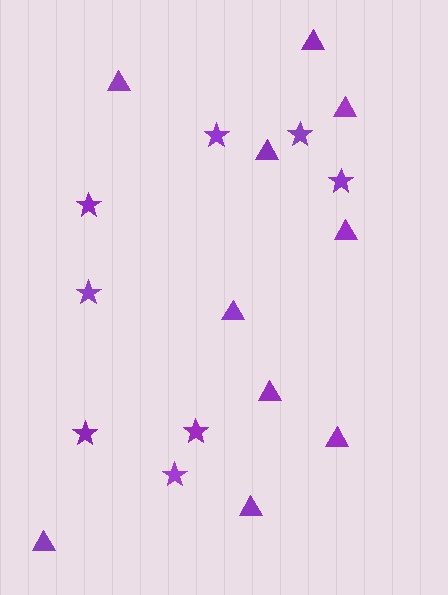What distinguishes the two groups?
There are 2 groups: one group of stars (8) and one group of triangles (10).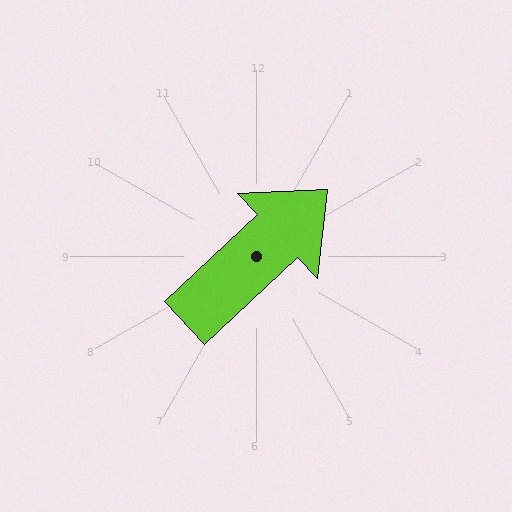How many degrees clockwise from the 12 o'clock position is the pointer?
Approximately 47 degrees.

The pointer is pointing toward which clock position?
Roughly 2 o'clock.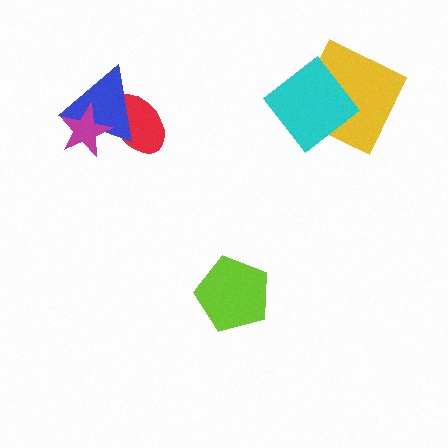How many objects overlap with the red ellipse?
2 objects overlap with the red ellipse.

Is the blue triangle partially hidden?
Yes, it is partially covered by another shape.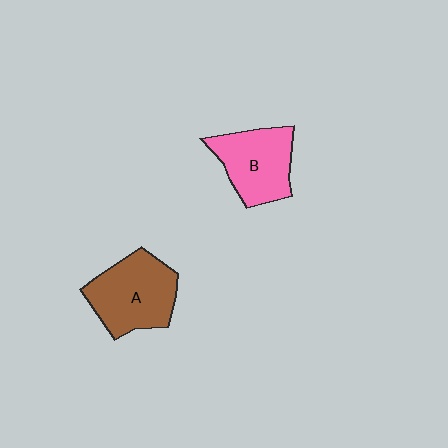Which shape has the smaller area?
Shape B (pink).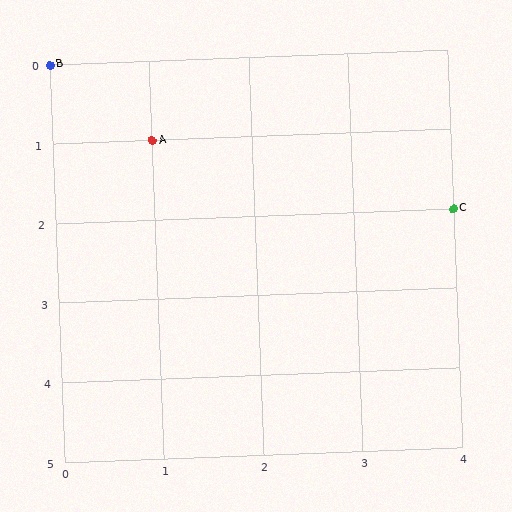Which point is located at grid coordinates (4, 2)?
Point C is at (4, 2).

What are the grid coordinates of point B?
Point B is at grid coordinates (0, 0).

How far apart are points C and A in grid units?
Points C and A are 3 columns and 1 row apart (about 3.2 grid units diagonally).